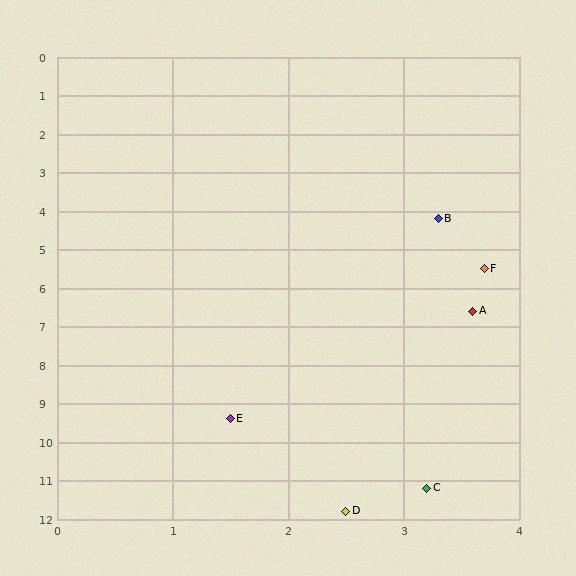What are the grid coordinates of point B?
Point B is at approximately (3.3, 4.2).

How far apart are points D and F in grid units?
Points D and F are about 6.4 grid units apart.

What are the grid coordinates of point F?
Point F is at approximately (3.7, 5.5).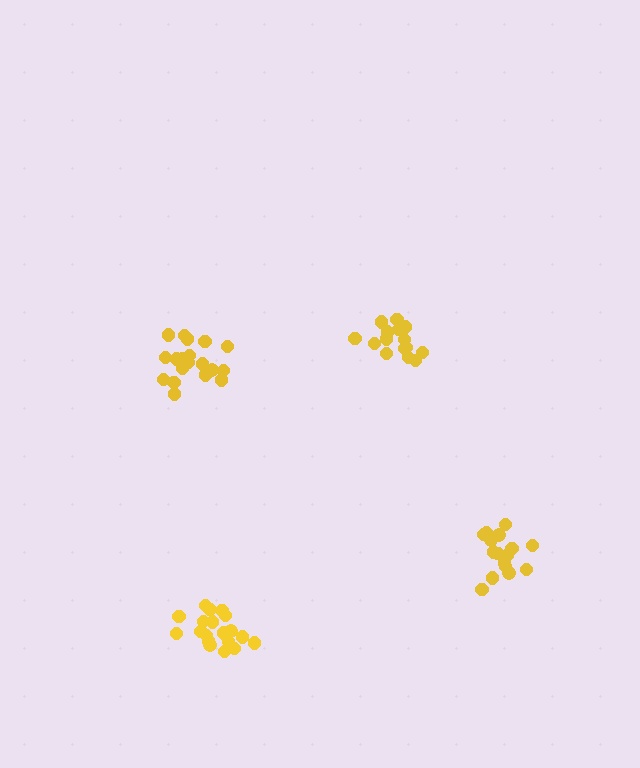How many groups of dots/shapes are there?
There are 4 groups.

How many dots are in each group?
Group 1: 16 dots, Group 2: 19 dots, Group 3: 19 dots, Group 4: 15 dots (69 total).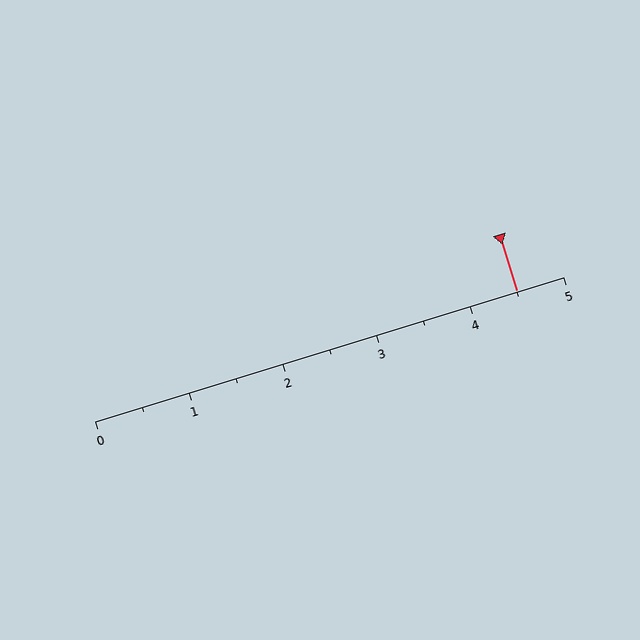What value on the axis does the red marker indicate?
The marker indicates approximately 4.5.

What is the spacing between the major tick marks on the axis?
The major ticks are spaced 1 apart.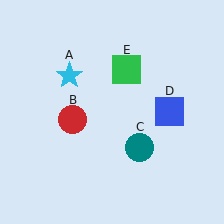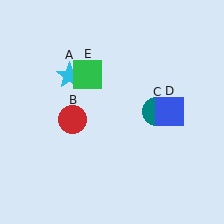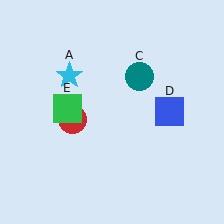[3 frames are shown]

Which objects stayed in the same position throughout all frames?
Cyan star (object A) and red circle (object B) and blue square (object D) remained stationary.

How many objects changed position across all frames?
2 objects changed position: teal circle (object C), green square (object E).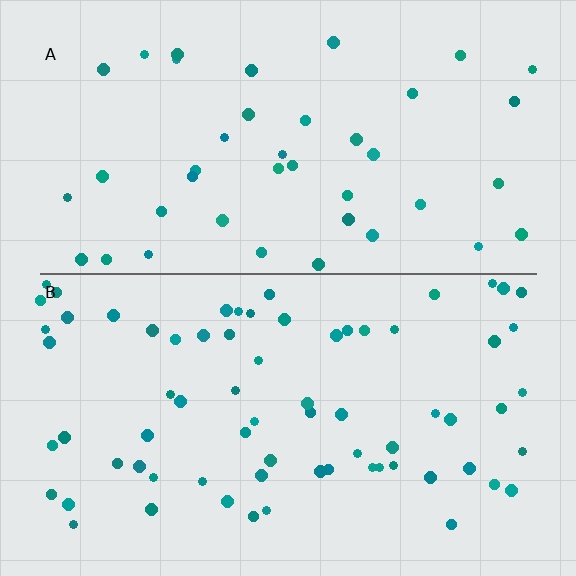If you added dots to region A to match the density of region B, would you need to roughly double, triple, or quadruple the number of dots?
Approximately double.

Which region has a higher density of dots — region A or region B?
B (the bottom).